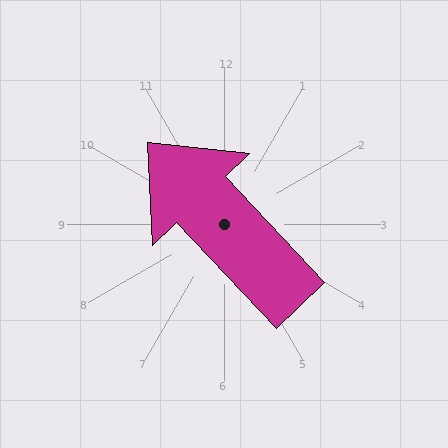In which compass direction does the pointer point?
Northwest.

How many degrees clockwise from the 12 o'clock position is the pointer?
Approximately 317 degrees.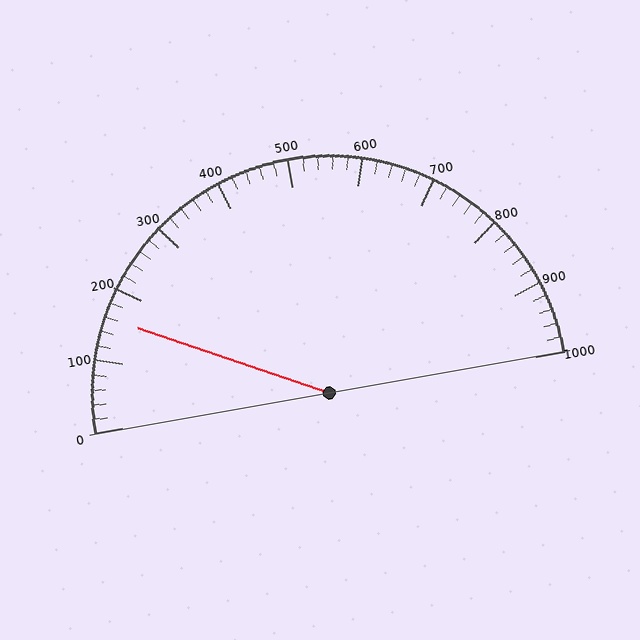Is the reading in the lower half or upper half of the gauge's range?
The reading is in the lower half of the range (0 to 1000).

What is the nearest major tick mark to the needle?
The nearest major tick mark is 200.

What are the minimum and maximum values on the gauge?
The gauge ranges from 0 to 1000.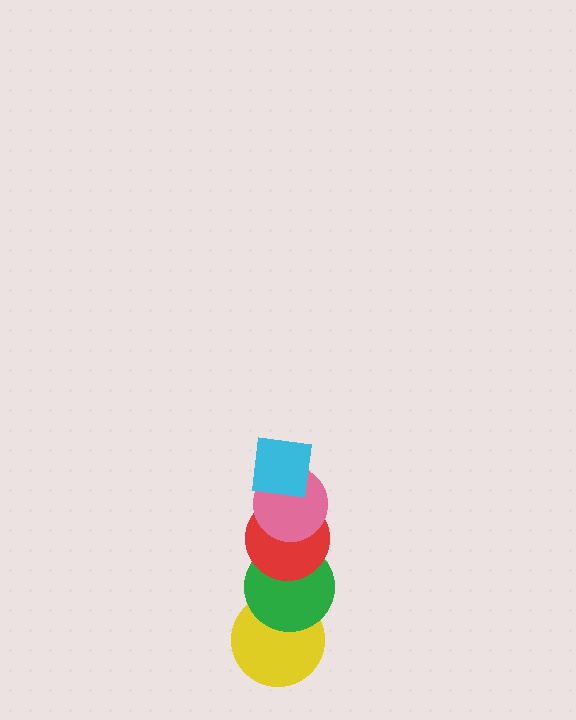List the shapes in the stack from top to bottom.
From top to bottom: the cyan square, the pink circle, the red circle, the green circle, the yellow circle.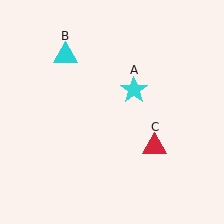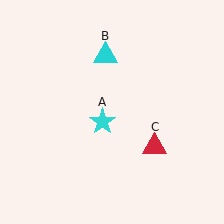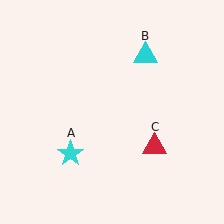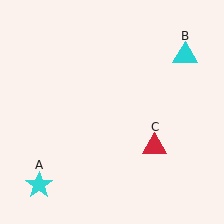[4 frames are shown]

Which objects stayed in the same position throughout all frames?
Red triangle (object C) remained stationary.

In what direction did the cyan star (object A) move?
The cyan star (object A) moved down and to the left.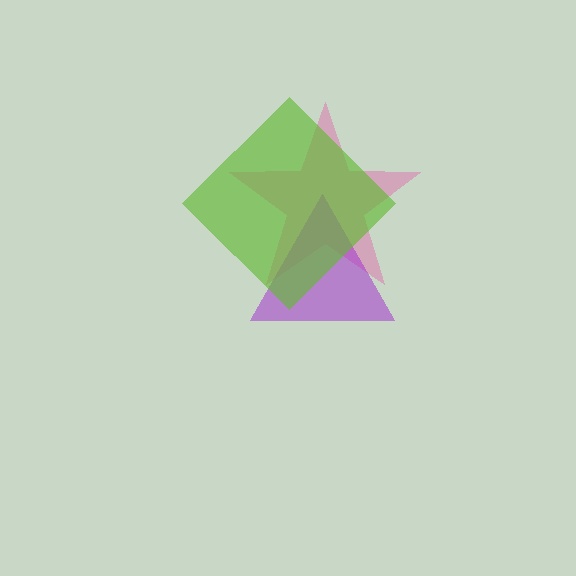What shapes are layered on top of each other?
The layered shapes are: a pink star, a purple triangle, a lime diamond.